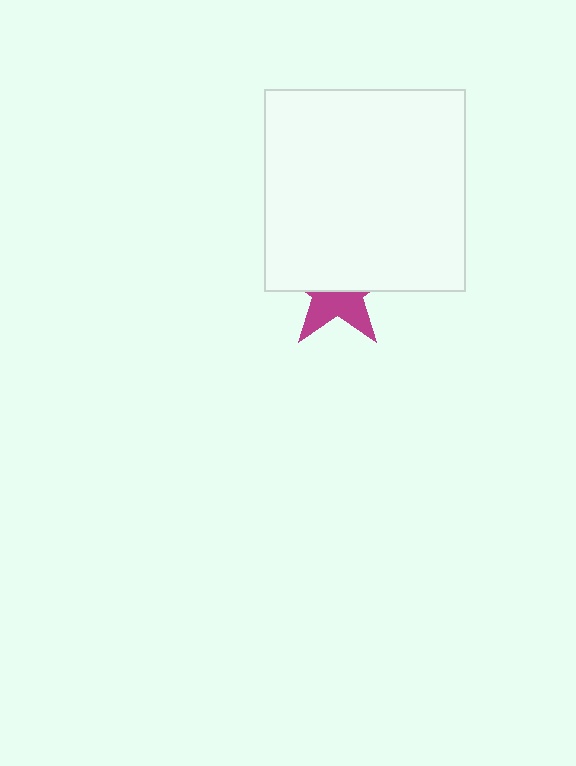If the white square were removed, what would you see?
You would see the complete magenta star.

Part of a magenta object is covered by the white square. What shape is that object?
It is a star.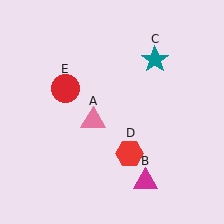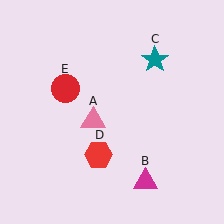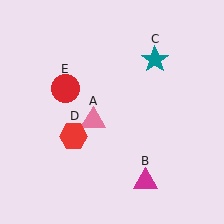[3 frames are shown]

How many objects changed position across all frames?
1 object changed position: red hexagon (object D).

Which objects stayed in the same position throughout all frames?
Pink triangle (object A) and magenta triangle (object B) and teal star (object C) and red circle (object E) remained stationary.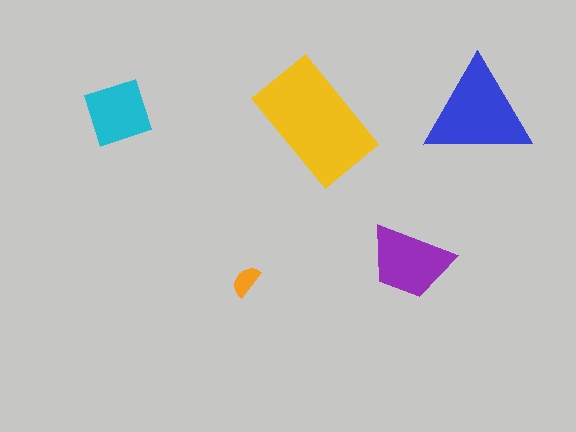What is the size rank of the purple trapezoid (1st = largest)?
3rd.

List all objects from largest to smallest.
The yellow rectangle, the blue triangle, the purple trapezoid, the cyan square, the orange semicircle.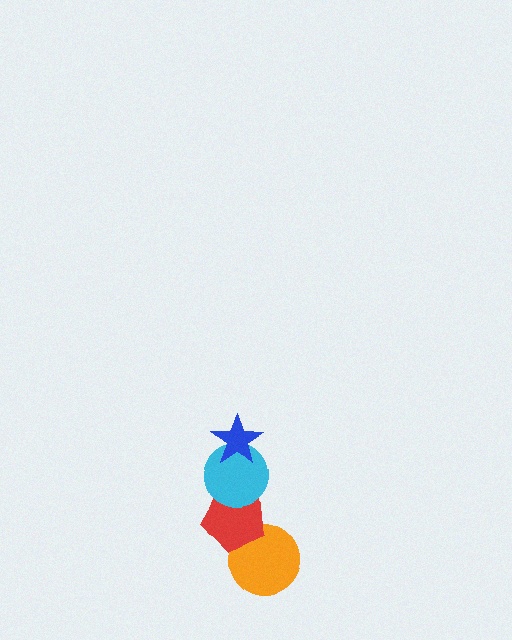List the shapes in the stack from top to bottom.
From top to bottom: the blue star, the cyan circle, the red pentagon, the orange circle.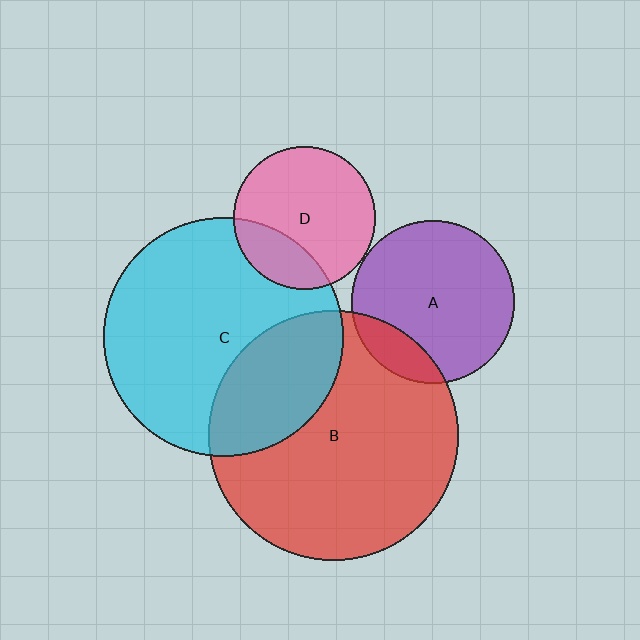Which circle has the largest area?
Circle B (red).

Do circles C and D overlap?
Yes.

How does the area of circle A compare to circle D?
Approximately 1.3 times.